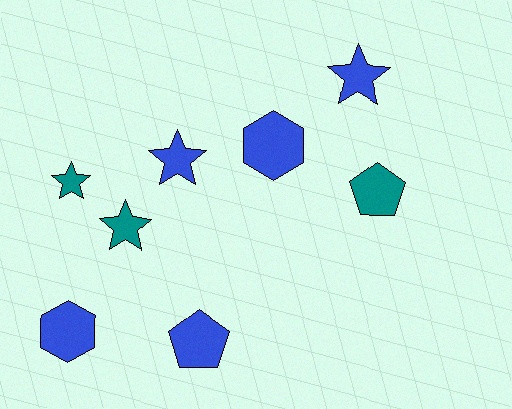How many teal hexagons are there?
There are no teal hexagons.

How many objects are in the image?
There are 8 objects.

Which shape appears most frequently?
Star, with 4 objects.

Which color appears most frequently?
Blue, with 5 objects.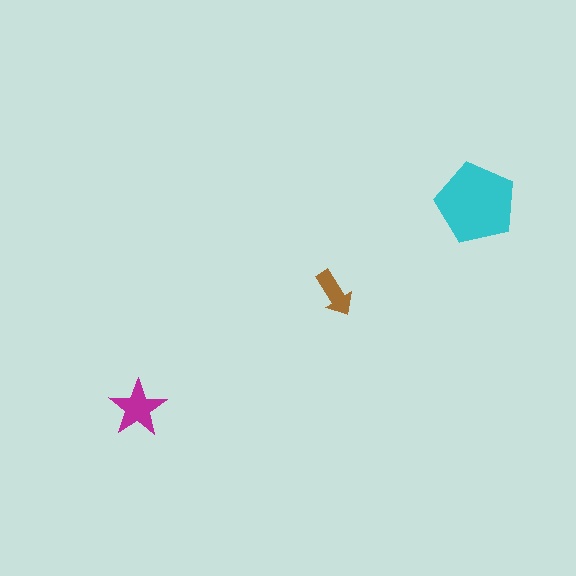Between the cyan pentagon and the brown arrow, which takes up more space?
The cyan pentagon.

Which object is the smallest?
The brown arrow.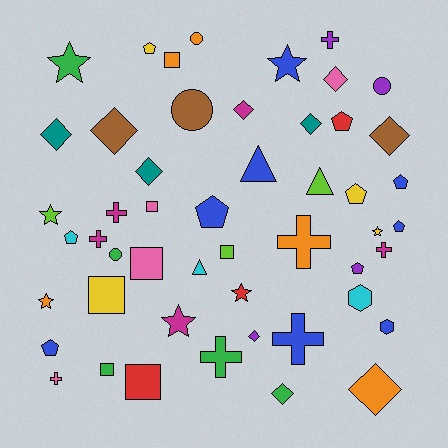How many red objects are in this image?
There are 3 red objects.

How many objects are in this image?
There are 50 objects.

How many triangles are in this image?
There are 3 triangles.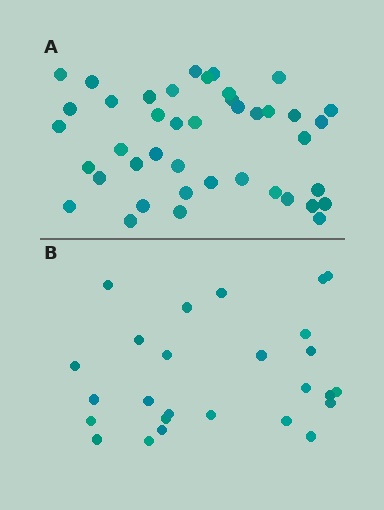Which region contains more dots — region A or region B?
Region A (the top region) has more dots.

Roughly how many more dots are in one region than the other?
Region A has approximately 15 more dots than region B.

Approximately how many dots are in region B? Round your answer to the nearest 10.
About 30 dots. (The exact count is 26, which rounds to 30.)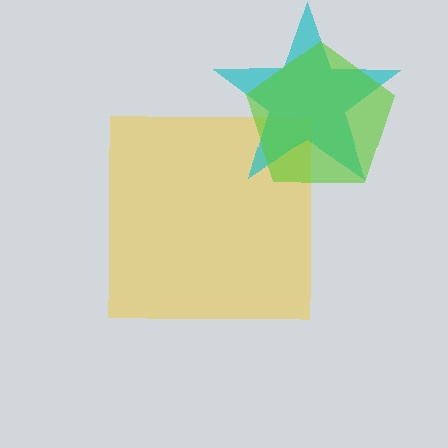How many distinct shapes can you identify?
There are 3 distinct shapes: a yellow square, a cyan star, a lime pentagon.